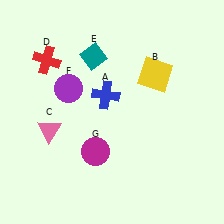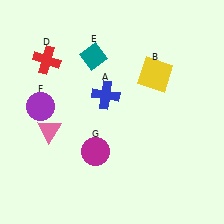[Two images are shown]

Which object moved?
The purple circle (F) moved left.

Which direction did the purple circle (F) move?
The purple circle (F) moved left.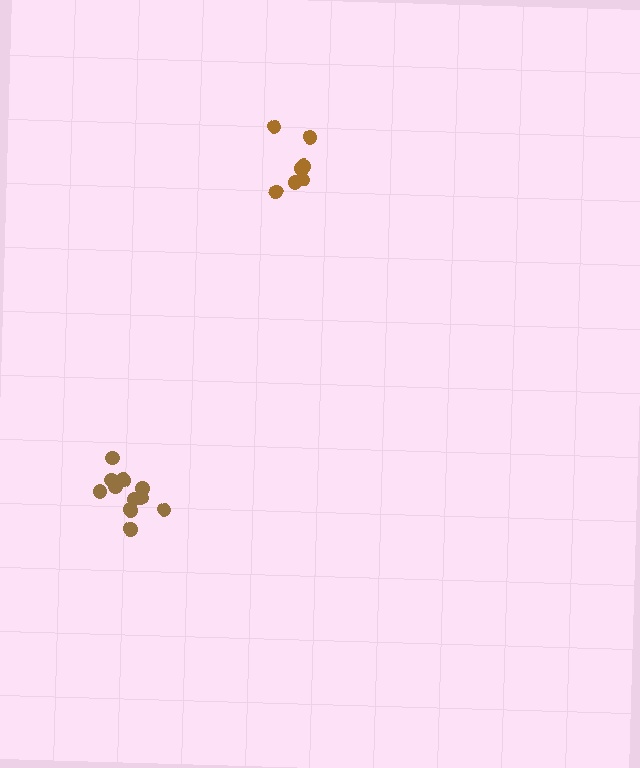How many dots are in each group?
Group 1: 11 dots, Group 2: 7 dots (18 total).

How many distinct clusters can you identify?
There are 2 distinct clusters.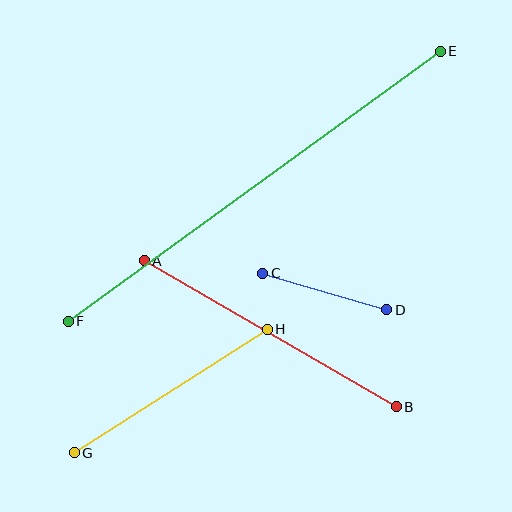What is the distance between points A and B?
The distance is approximately 291 pixels.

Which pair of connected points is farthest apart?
Points E and F are farthest apart.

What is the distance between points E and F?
The distance is approximately 460 pixels.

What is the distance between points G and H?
The distance is approximately 229 pixels.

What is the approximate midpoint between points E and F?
The midpoint is at approximately (254, 186) pixels.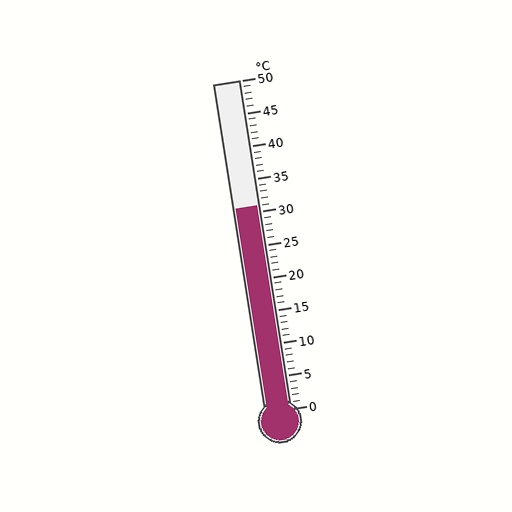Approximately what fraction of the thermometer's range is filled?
The thermometer is filled to approximately 60% of its range.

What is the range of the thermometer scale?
The thermometer scale ranges from 0°C to 50°C.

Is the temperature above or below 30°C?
The temperature is above 30°C.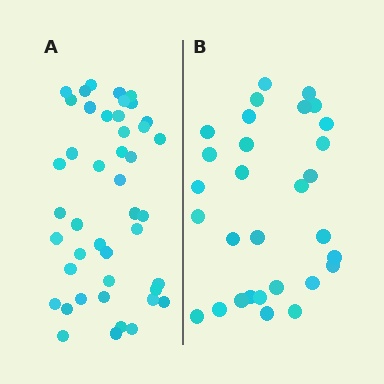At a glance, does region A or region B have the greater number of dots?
Region A (the left region) has more dots.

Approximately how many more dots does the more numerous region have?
Region A has approximately 15 more dots than region B.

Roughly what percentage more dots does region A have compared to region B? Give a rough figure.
About 45% more.